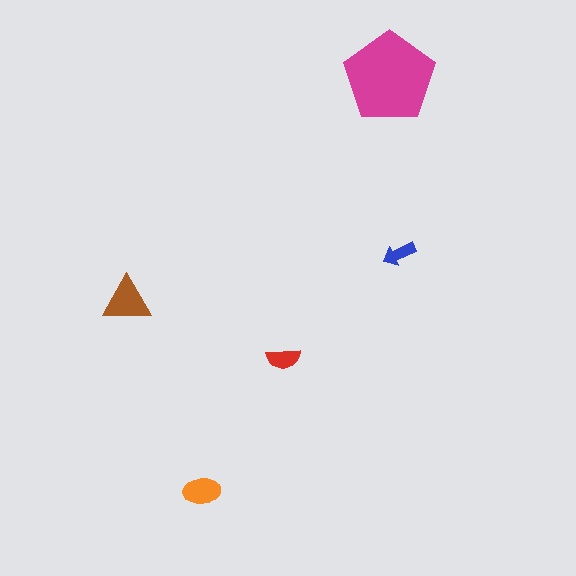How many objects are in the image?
There are 5 objects in the image.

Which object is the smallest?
The blue arrow.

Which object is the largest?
The magenta pentagon.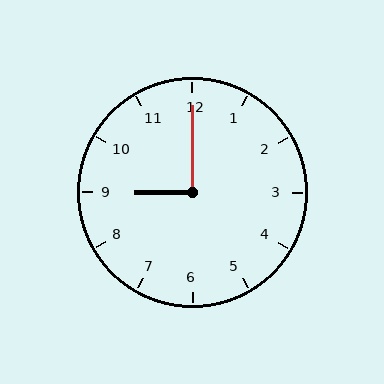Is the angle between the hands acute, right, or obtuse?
It is right.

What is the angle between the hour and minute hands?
Approximately 90 degrees.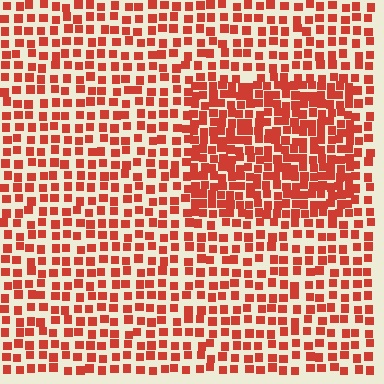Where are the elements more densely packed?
The elements are more densely packed inside the rectangle boundary.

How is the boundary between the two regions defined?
The boundary is defined by a change in element density (approximately 1.8x ratio). All elements are the same color, size, and shape.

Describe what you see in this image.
The image contains small red elements arranged at two different densities. A rectangle-shaped region is visible where the elements are more densely packed than the surrounding area.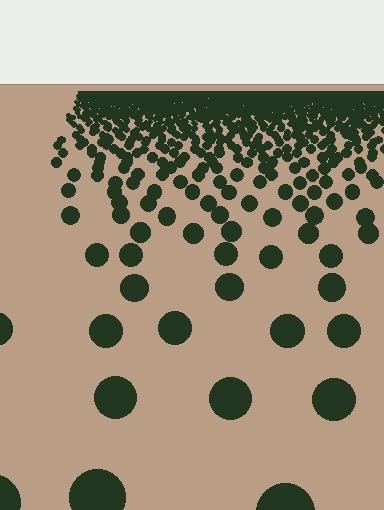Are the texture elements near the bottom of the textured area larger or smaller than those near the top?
Larger. Near the bottom, elements are closer to the viewer and appear at a bigger on-screen size.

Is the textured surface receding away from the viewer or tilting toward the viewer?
The surface is receding away from the viewer. Texture elements get smaller and denser toward the top.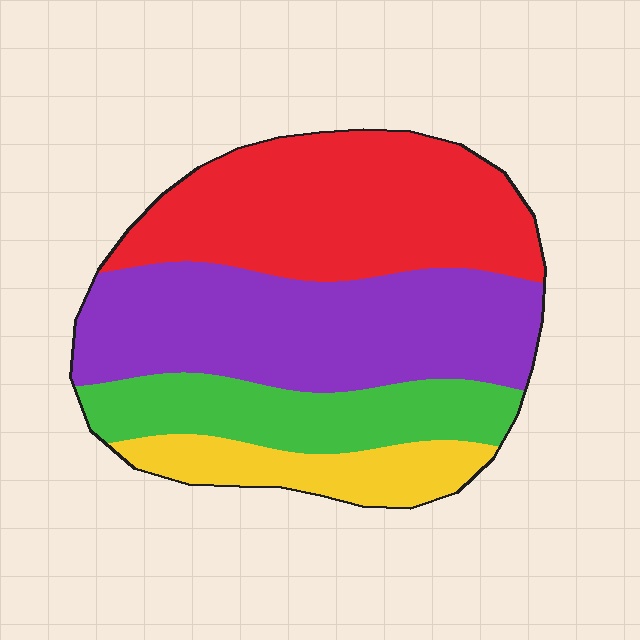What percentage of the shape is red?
Red covers about 35% of the shape.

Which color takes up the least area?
Yellow, at roughly 10%.